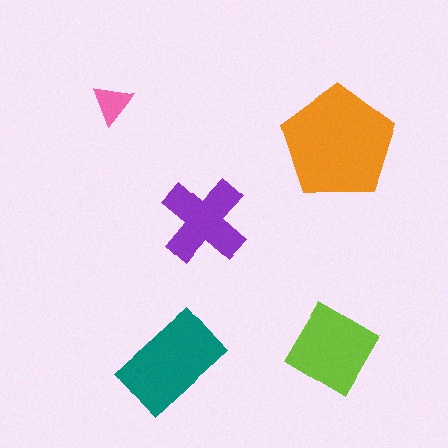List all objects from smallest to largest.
The pink triangle, the purple cross, the lime diamond, the teal rectangle, the orange pentagon.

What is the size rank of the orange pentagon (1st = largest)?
1st.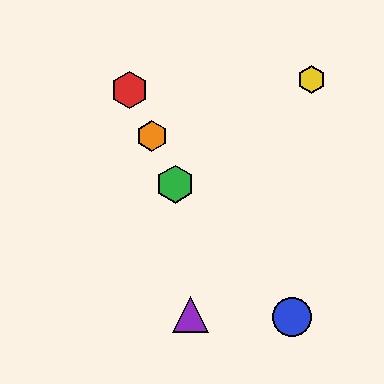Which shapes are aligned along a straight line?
The red hexagon, the green hexagon, the orange hexagon are aligned along a straight line.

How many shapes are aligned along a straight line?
3 shapes (the red hexagon, the green hexagon, the orange hexagon) are aligned along a straight line.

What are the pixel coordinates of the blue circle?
The blue circle is at (292, 317).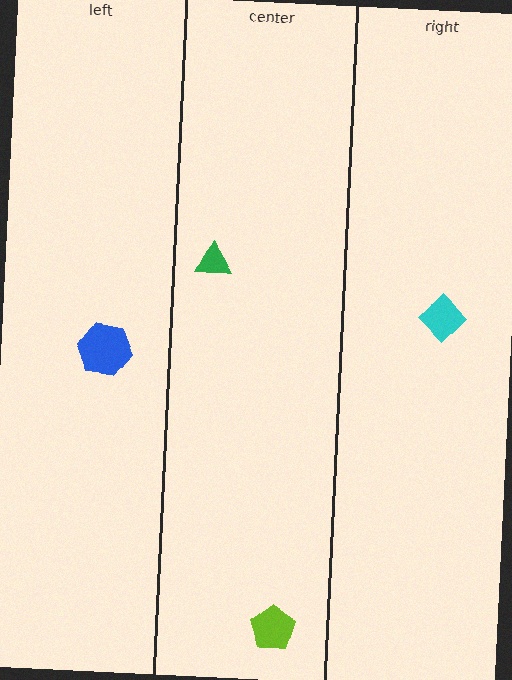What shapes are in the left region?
The blue hexagon.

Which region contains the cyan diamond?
The right region.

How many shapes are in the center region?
2.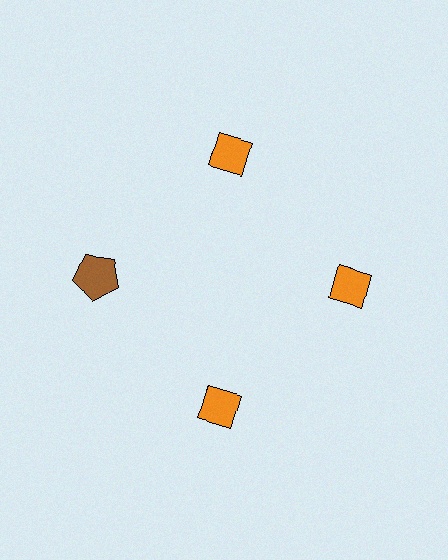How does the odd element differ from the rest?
It differs in both color (brown instead of orange) and shape (pentagon instead of diamond).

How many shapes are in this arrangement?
There are 4 shapes arranged in a ring pattern.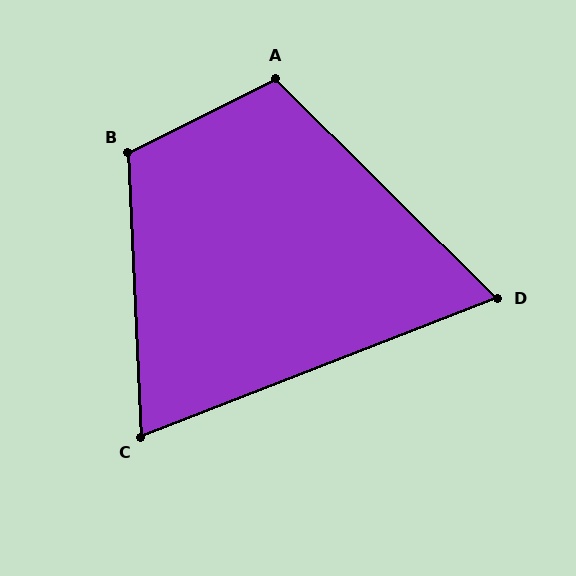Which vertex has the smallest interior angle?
D, at approximately 66 degrees.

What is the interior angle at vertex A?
Approximately 109 degrees (obtuse).